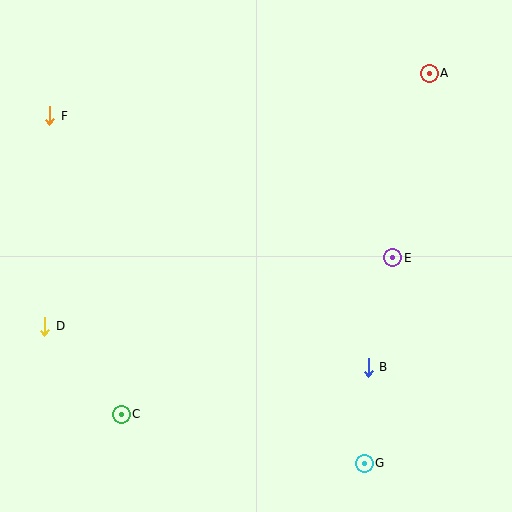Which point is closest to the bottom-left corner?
Point C is closest to the bottom-left corner.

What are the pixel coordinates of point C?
Point C is at (121, 414).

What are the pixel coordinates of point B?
Point B is at (368, 367).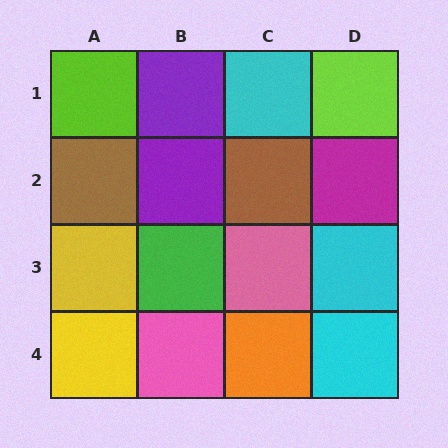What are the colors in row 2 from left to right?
Brown, purple, brown, magenta.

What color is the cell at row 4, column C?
Orange.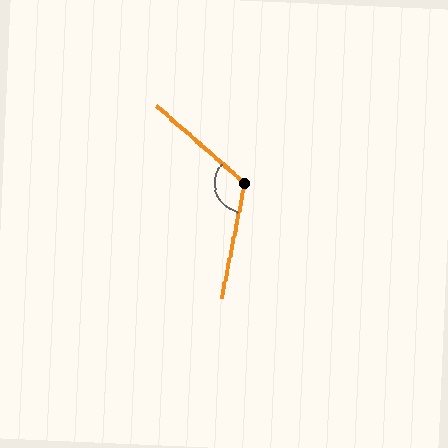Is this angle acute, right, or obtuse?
It is obtuse.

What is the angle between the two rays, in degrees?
Approximately 120 degrees.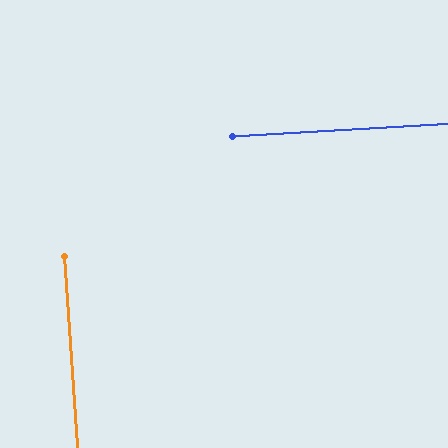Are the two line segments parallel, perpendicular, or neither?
Perpendicular — they meet at approximately 89°.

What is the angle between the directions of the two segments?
Approximately 89 degrees.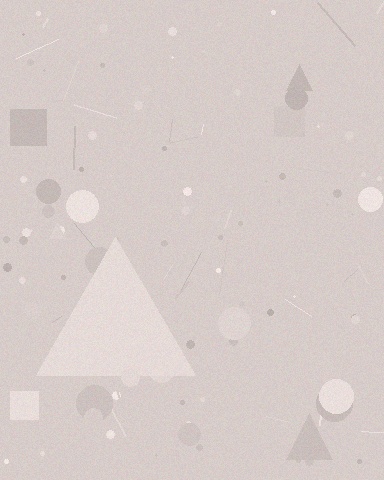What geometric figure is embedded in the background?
A triangle is embedded in the background.